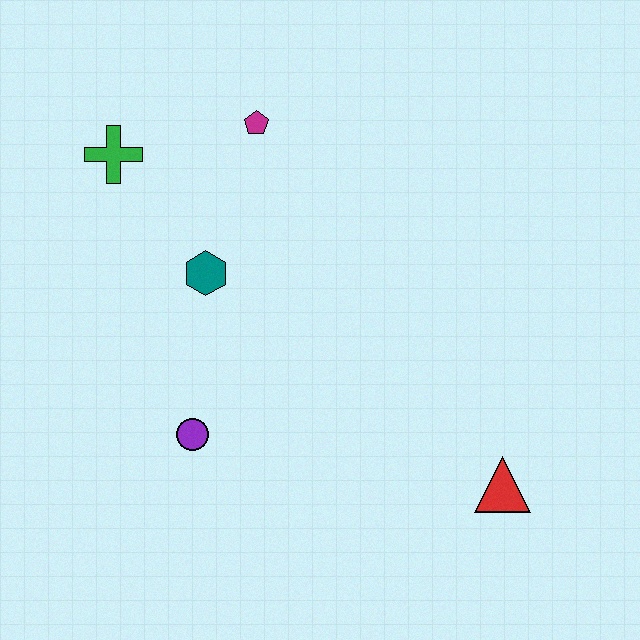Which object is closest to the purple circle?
The teal hexagon is closest to the purple circle.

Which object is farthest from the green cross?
The red triangle is farthest from the green cross.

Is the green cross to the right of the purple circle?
No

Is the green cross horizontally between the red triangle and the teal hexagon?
No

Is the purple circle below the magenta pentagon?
Yes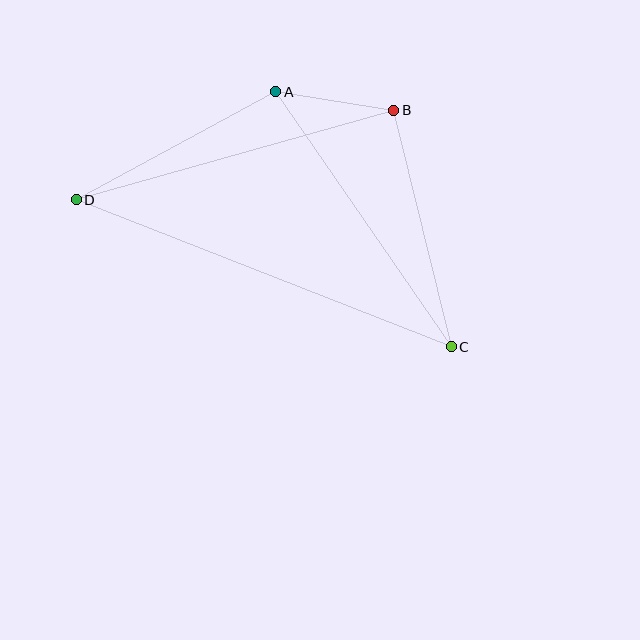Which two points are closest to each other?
Points A and B are closest to each other.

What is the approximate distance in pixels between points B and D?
The distance between B and D is approximately 330 pixels.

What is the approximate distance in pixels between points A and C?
The distance between A and C is approximately 310 pixels.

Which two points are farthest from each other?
Points C and D are farthest from each other.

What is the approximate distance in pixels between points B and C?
The distance between B and C is approximately 244 pixels.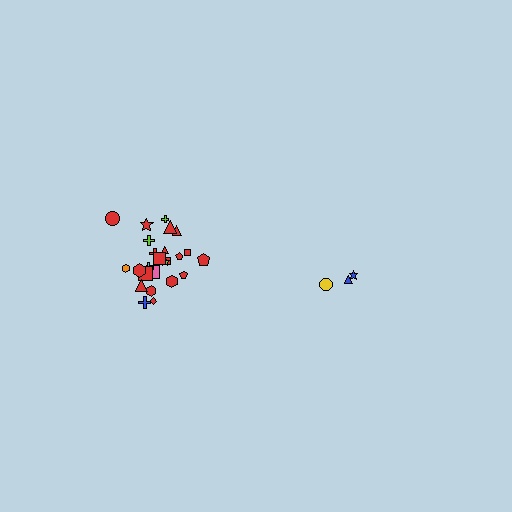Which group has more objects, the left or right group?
The left group.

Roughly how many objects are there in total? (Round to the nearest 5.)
Roughly 30 objects in total.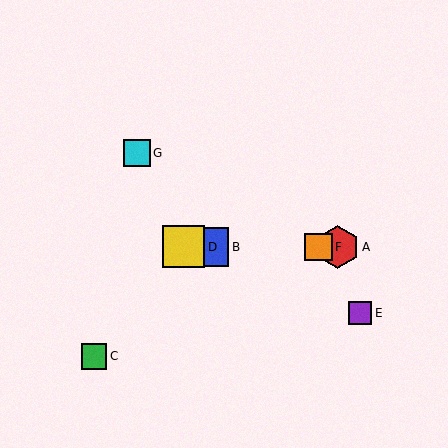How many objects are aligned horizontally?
4 objects (A, B, D, F) are aligned horizontally.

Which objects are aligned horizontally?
Objects A, B, D, F are aligned horizontally.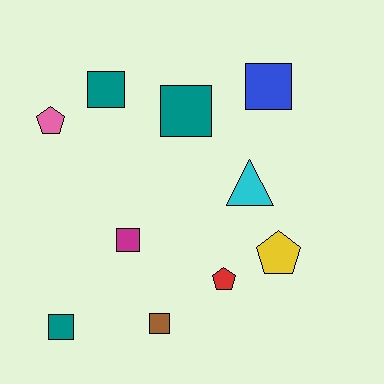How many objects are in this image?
There are 10 objects.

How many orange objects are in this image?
There are no orange objects.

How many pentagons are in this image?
There are 3 pentagons.